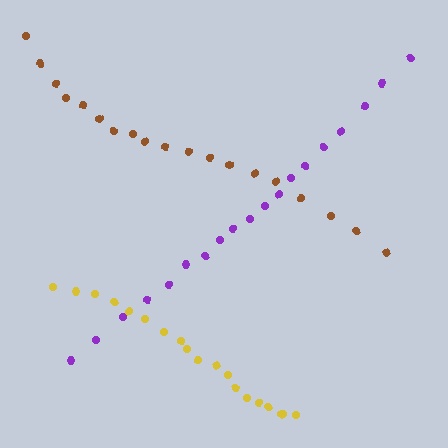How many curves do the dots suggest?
There are 3 distinct paths.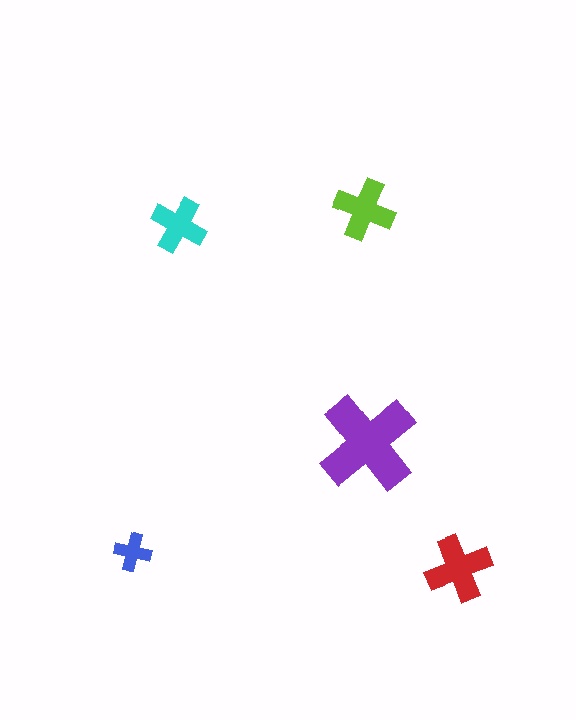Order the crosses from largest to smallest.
the purple one, the red one, the lime one, the cyan one, the blue one.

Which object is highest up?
The lime cross is topmost.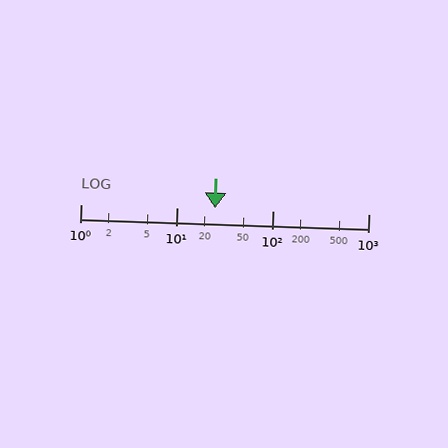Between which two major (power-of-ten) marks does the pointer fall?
The pointer is between 10 and 100.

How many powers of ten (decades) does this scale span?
The scale spans 3 decades, from 1 to 1000.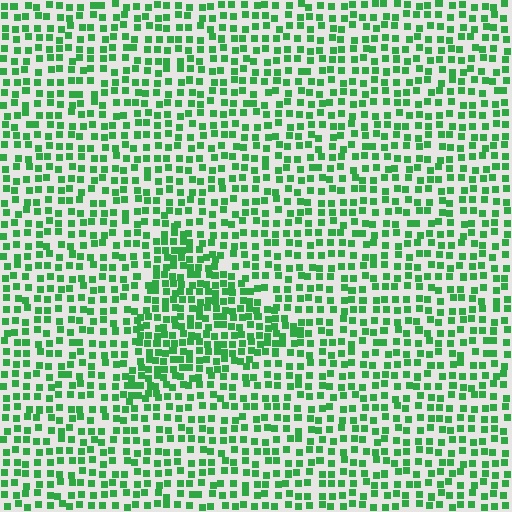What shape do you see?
I see a triangle.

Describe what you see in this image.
The image contains small green elements arranged at two different densities. A triangle-shaped region is visible where the elements are more densely packed than the surrounding area.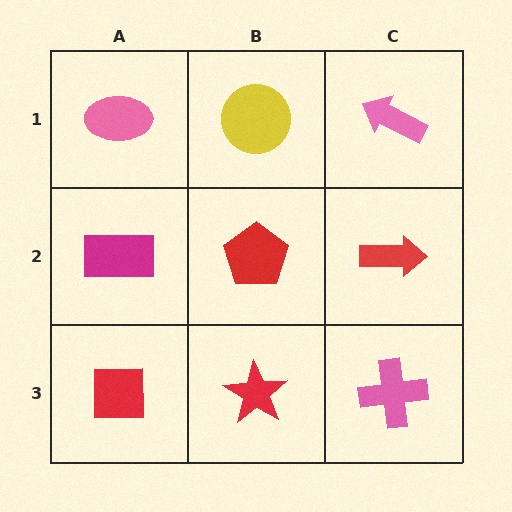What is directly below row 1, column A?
A magenta rectangle.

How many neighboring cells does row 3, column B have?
3.